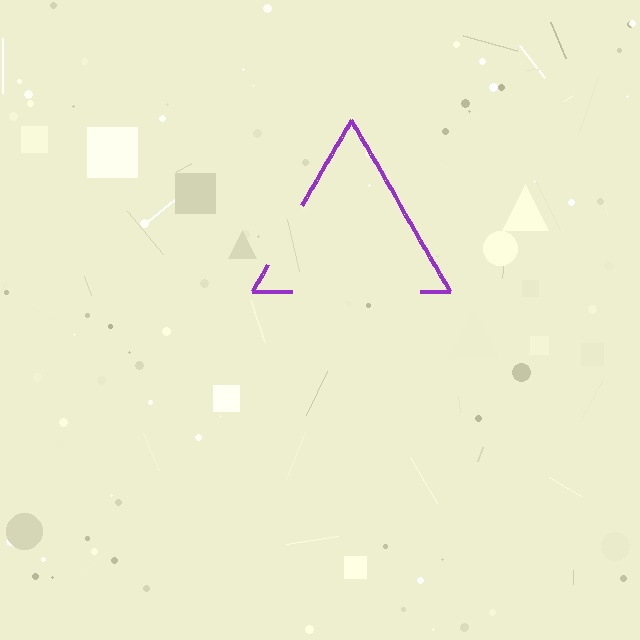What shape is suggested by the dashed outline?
The dashed outline suggests a triangle.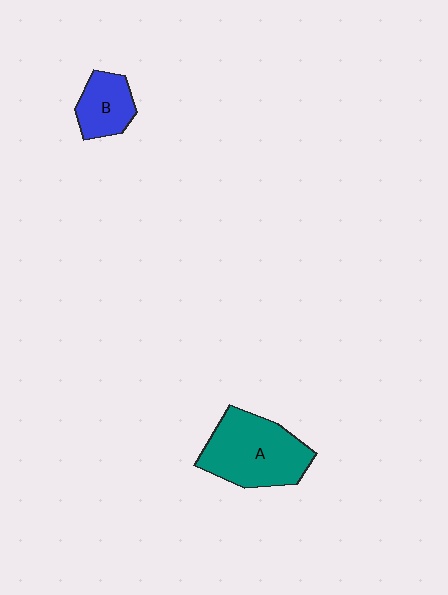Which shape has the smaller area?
Shape B (blue).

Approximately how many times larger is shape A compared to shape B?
Approximately 2.0 times.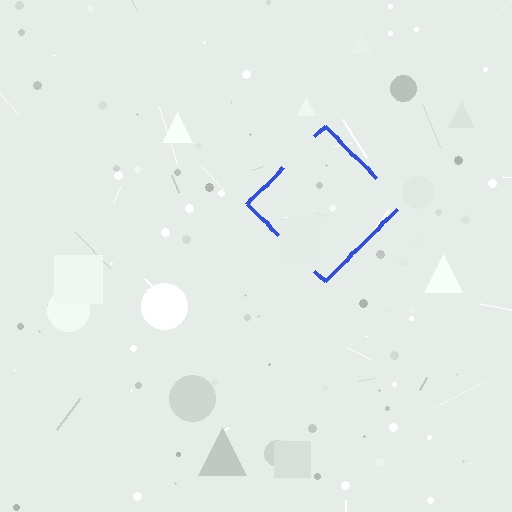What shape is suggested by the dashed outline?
The dashed outline suggests a diamond.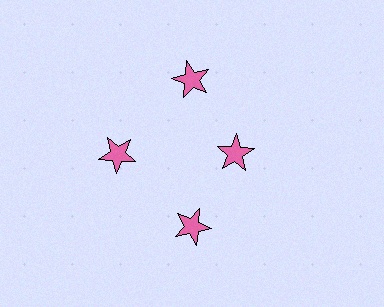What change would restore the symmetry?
The symmetry would be restored by moving it outward, back onto the ring so that all 4 stars sit at equal angles and equal distance from the center.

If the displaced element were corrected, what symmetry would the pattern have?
It would have 4-fold rotational symmetry — the pattern would map onto itself every 90 degrees.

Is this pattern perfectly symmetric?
No. The 4 pink stars are arranged in a ring, but one element near the 3 o'clock position is pulled inward toward the center, breaking the 4-fold rotational symmetry.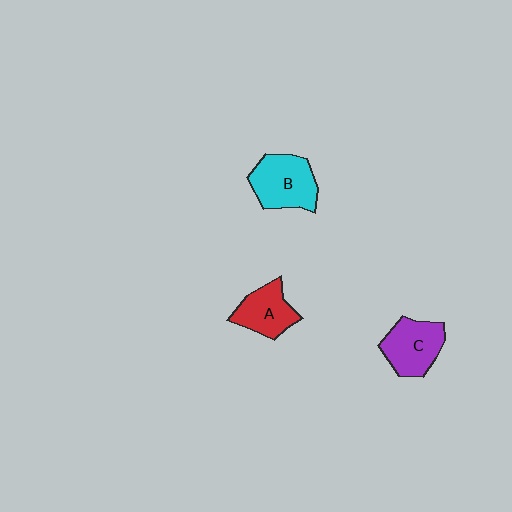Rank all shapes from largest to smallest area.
From largest to smallest: B (cyan), C (purple), A (red).